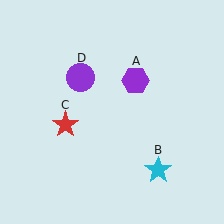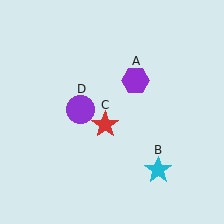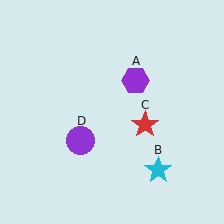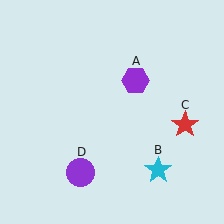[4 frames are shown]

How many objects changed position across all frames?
2 objects changed position: red star (object C), purple circle (object D).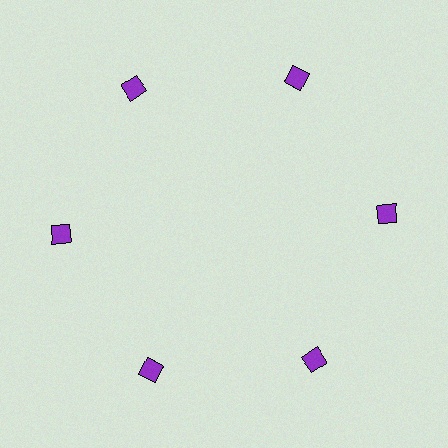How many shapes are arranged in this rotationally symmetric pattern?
There are 6 shapes, arranged in 6 groups of 1.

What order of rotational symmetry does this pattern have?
This pattern has 6-fold rotational symmetry.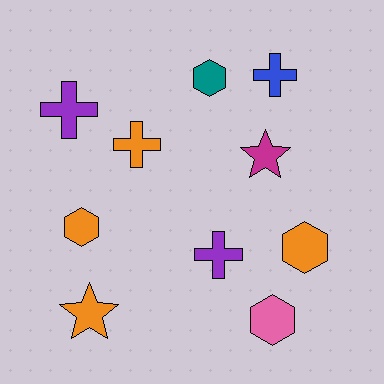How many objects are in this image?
There are 10 objects.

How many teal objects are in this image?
There is 1 teal object.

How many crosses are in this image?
There are 4 crosses.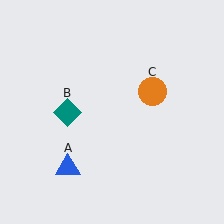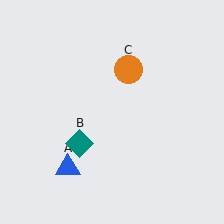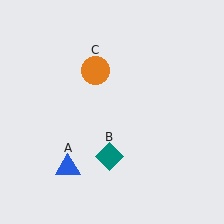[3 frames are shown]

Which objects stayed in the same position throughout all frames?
Blue triangle (object A) remained stationary.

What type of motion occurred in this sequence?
The teal diamond (object B), orange circle (object C) rotated counterclockwise around the center of the scene.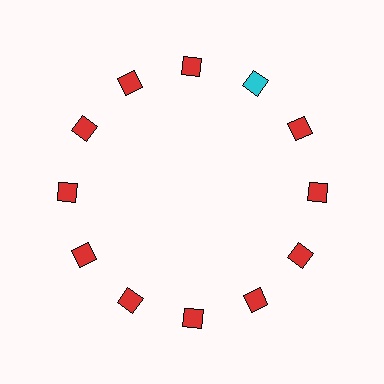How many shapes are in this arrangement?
There are 12 shapes arranged in a ring pattern.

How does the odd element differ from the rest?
It has a different color: cyan instead of red.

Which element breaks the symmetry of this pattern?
The cyan square at roughly the 1 o'clock position breaks the symmetry. All other shapes are red squares.